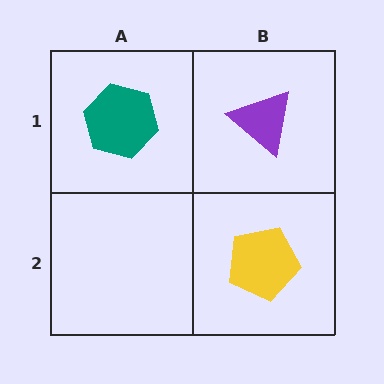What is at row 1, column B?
A purple triangle.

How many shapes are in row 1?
2 shapes.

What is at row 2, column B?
A yellow pentagon.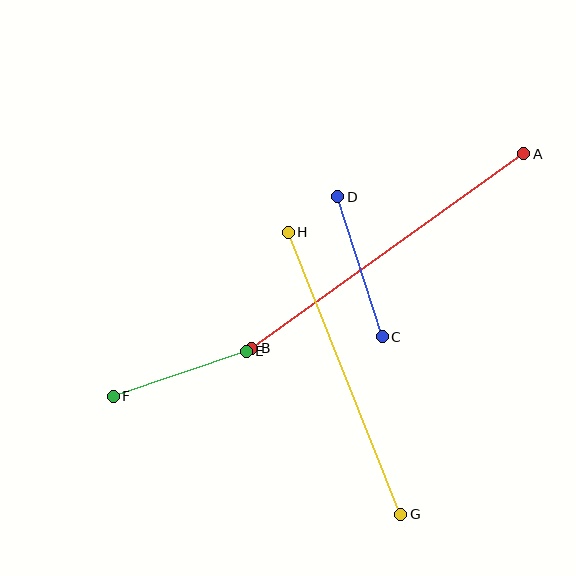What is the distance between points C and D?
The distance is approximately 147 pixels.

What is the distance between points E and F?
The distance is approximately 141 pixels.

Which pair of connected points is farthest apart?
Points A and B are farthest apart.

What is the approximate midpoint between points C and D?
The midpoint is at approximately (360, 267) pixels.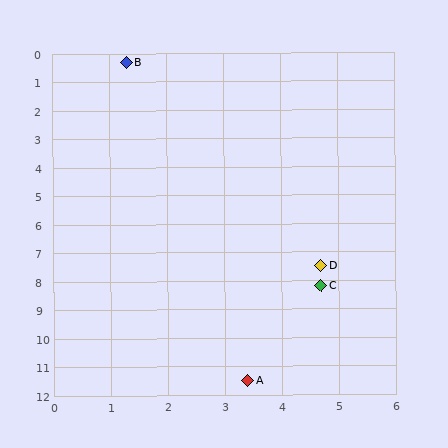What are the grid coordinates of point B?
Point B is at approximately (1.3, 0.3).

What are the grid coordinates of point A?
Point A is at approximately (3.4, 11.5).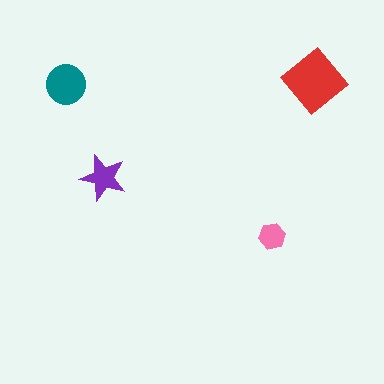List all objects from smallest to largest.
The pink hexagon, the purple star, the teal circle, the red diamond.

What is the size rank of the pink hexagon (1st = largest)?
4th.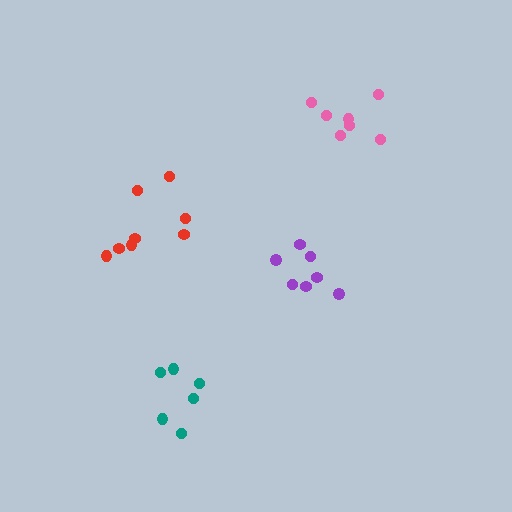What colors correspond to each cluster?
The clusters are colored: purple, pink, red, teal.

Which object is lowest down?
The teal cluster is bottommost.